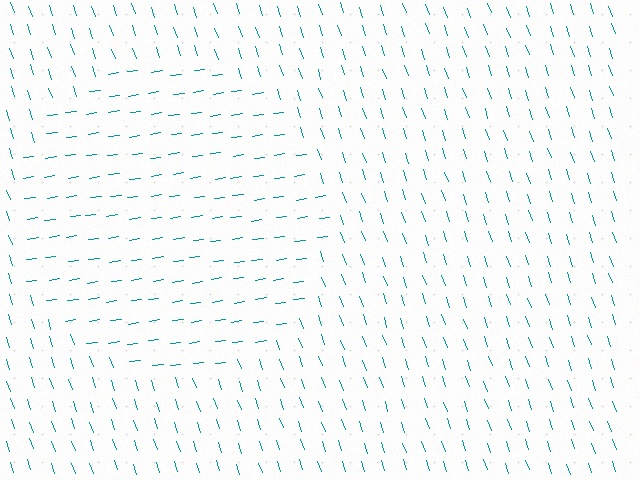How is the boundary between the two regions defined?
The boundary is defined purely by a change in line orientation (approximately 79 degrees difference). All lines are the same color and thickness.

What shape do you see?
I see a circle.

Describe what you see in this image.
The image is filled with small teal line segments. A circle region in the image has lines oriented differently from the surrounding lines, creating a visible texture boundary.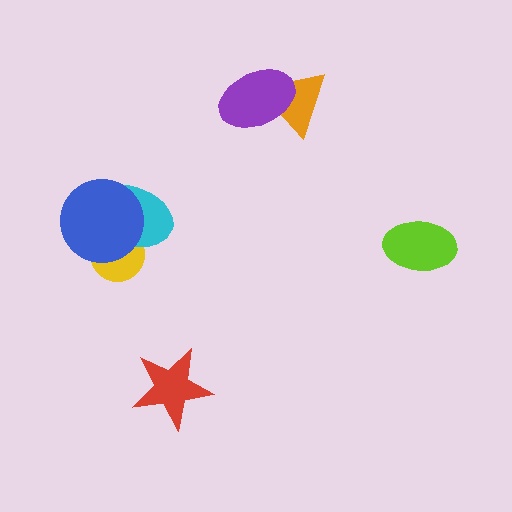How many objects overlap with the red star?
0 objects overlap with the red star.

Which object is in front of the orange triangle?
The purple ellipse is in front of the orange triangle.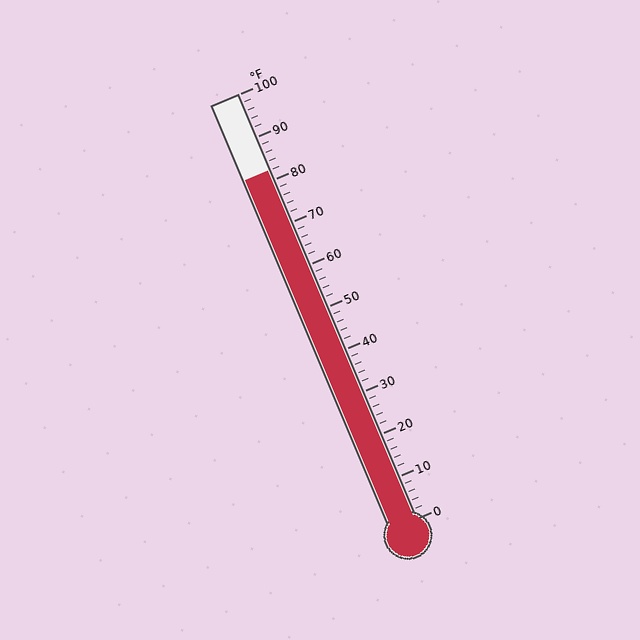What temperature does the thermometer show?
The thermometer shows approximately 82°F.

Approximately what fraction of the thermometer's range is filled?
The thermometer is filled to approximately 80% of its range.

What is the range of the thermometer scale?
The thermometer scale ranges from 0°F to 100°F.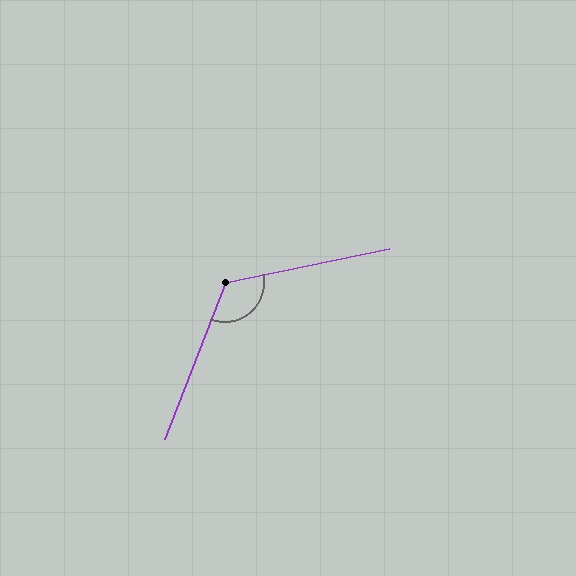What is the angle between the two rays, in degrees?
Approximately 123 degrees.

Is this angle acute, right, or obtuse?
It is obtuse.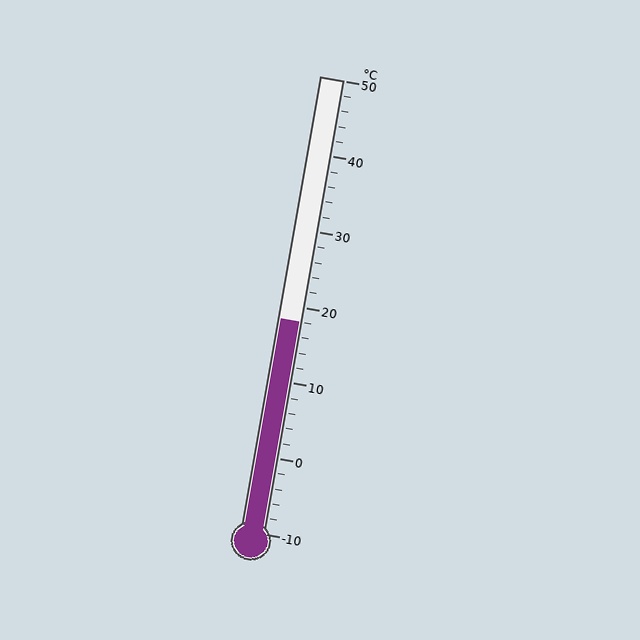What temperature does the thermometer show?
The thermometer shows approximately 18°C.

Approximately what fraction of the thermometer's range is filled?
The thermometer is filled to approximately 45% of its range.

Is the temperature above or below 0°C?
The temperature is above 0°C.